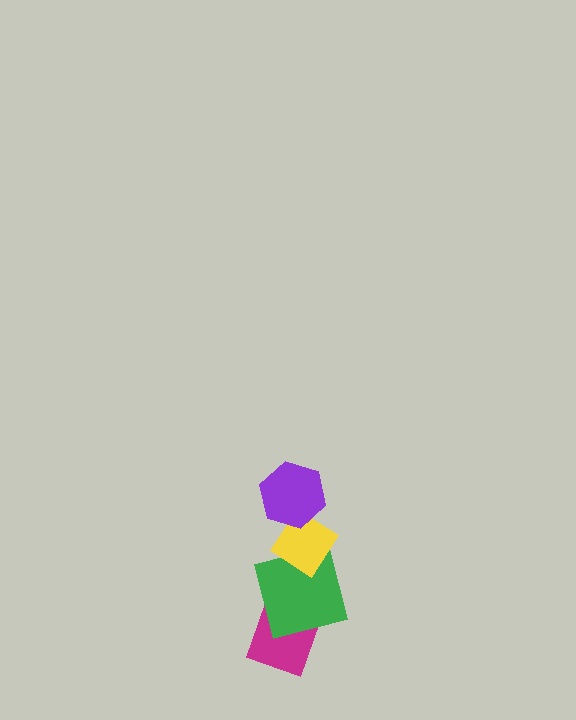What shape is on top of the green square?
The yellow diamond is on top of the green square.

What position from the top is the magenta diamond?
The magenta diamond is 4th from the top.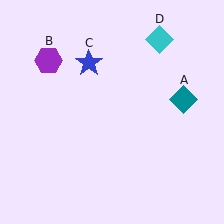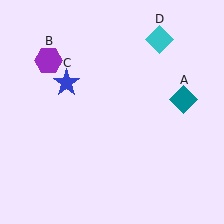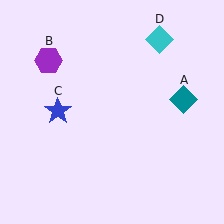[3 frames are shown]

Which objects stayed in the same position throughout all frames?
Teal diamond (object A) and purple hexagon (object B) and cyan diamond (object D) remained stationary.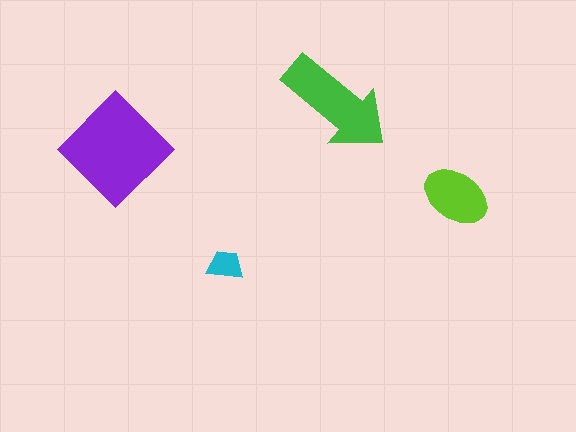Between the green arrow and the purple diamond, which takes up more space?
The purple diamond.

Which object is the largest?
The purple diamond.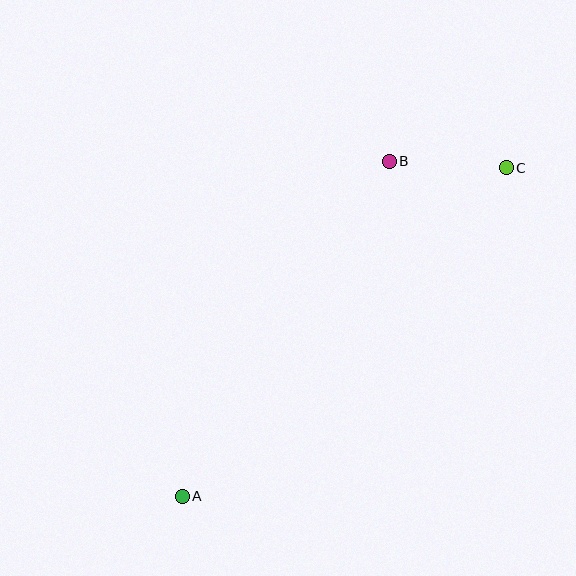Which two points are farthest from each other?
Points A and C are farthest from each other.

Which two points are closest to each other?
Points B and C are closest to each other.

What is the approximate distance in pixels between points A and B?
The distance between A and B is approximately 394 pixels.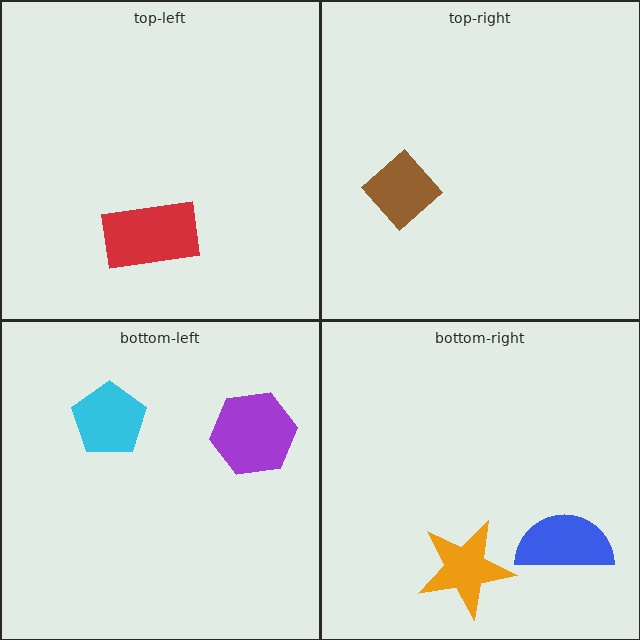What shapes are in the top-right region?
The brown diamond.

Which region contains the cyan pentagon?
The bottom-left region.